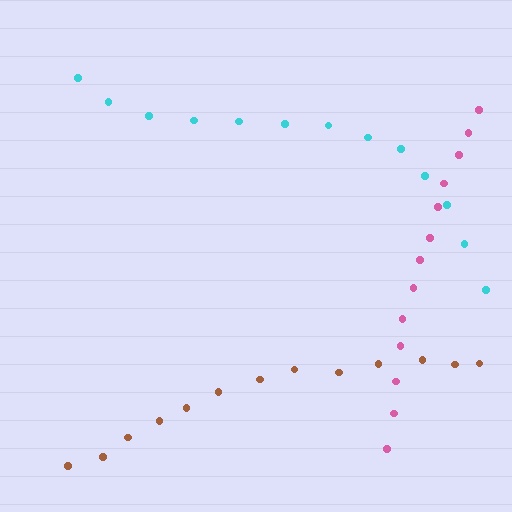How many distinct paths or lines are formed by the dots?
There are 3 distinct paths.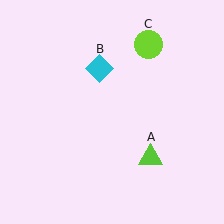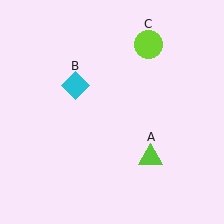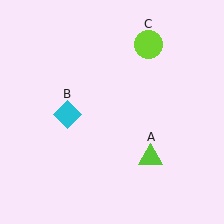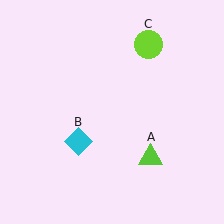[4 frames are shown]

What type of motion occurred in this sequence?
The cyan diamond (object B) rotated counterclockwise around the center of the scene.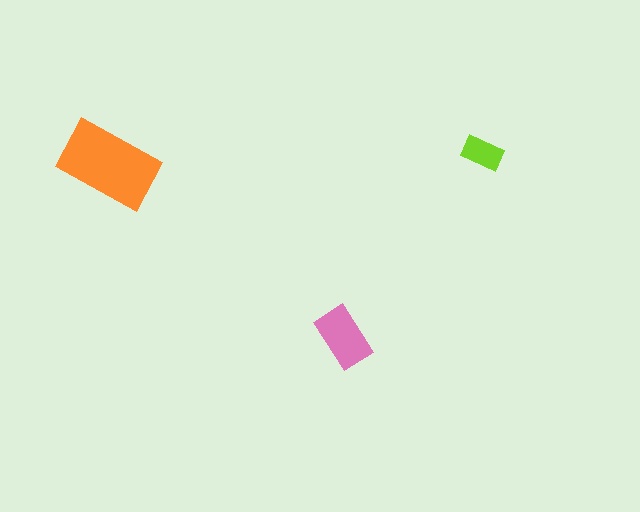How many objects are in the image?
There are 3 objects in the image.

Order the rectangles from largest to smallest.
the orange one, the pink one, the lime one.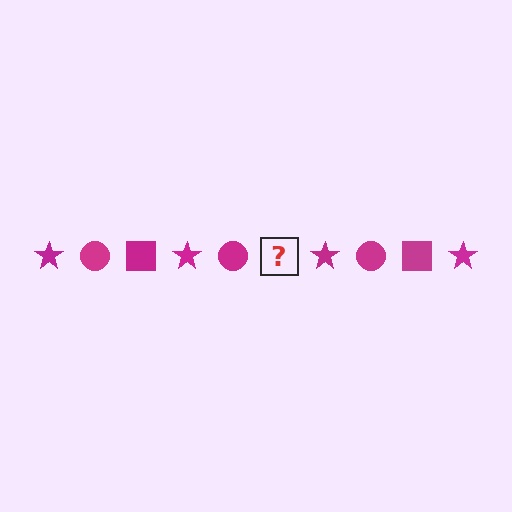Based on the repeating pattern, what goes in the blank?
The blank should be a magenta square.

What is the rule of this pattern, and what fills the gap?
The rule is that the pattern cycles through star, circle, square shapes in magenta. The gap should be filled with a magenta square.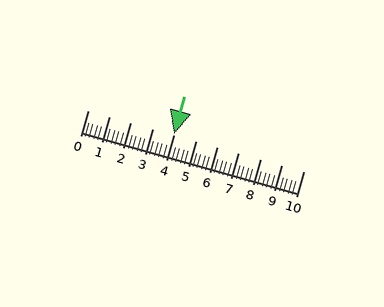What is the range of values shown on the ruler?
The ruler shows values from 0 to 10.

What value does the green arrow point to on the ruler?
The green arrow points to approximately 4.0.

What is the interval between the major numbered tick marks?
The major tick marks are spaced 1 units apart.